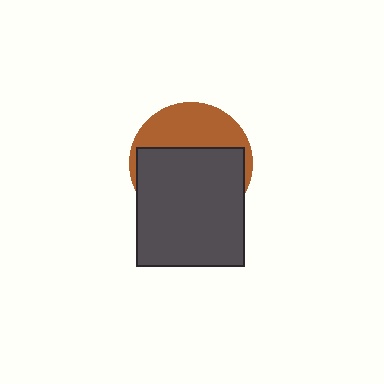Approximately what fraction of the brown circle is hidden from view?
Roughly 62% of the brown circle is hidden behind the dark gray rectangle.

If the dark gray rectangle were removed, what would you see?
You would see the complete brown circle.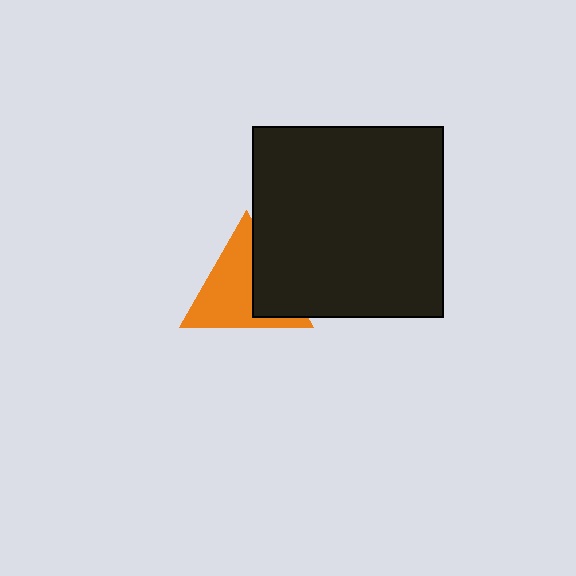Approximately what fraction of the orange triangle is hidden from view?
Roughly 35% of the orange triangle is hidden behind the black square.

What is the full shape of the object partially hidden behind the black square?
The partially hidden object is an orange triangle.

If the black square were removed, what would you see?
You would see the complete orange triangle.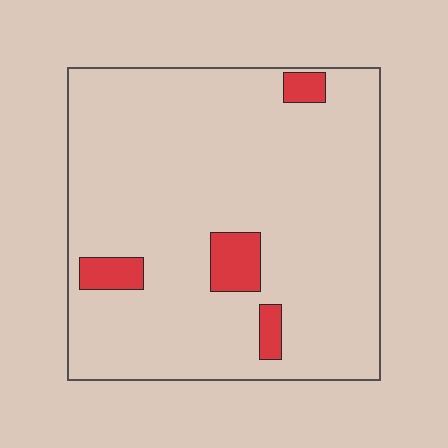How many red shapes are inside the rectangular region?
4.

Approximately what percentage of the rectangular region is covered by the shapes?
Approximately 10%.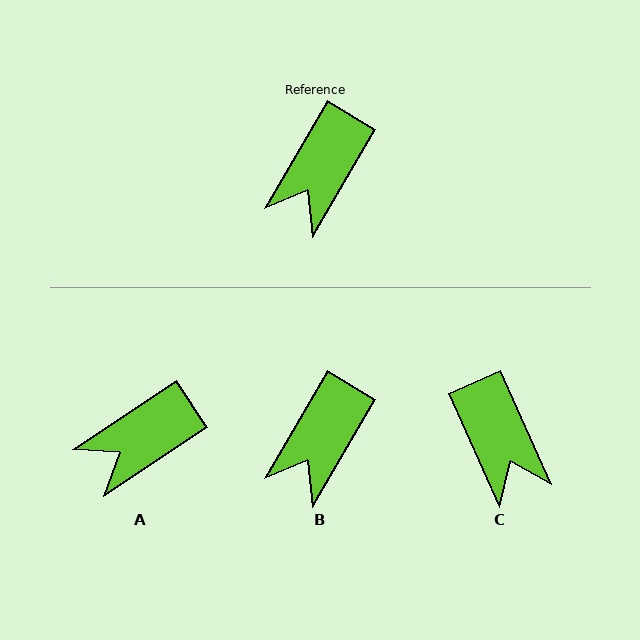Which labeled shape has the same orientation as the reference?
B.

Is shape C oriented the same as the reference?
No, it is off by about 55 degrees.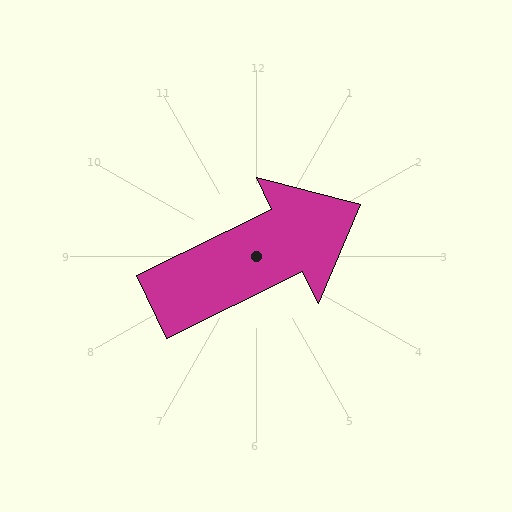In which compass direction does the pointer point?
Northeast.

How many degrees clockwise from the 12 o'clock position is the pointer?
Approximately 64 degrees.